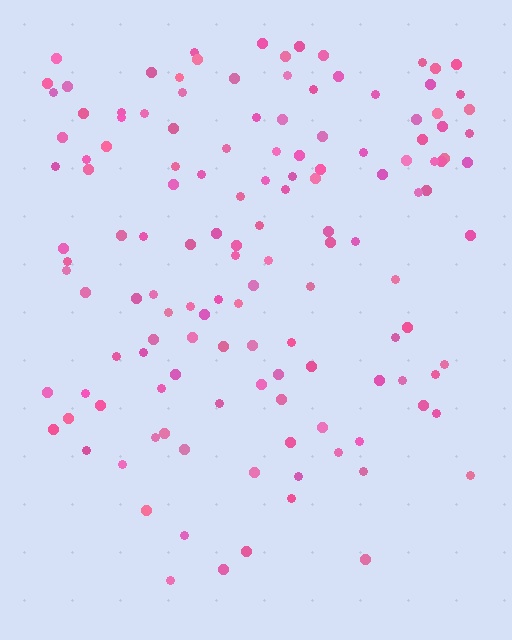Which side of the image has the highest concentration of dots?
The top.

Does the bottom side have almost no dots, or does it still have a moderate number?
Still a moderate number, just noticeably fewer than the top.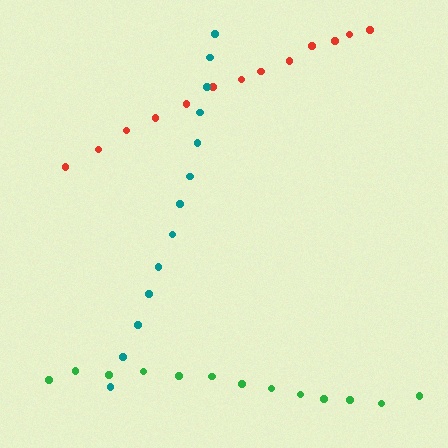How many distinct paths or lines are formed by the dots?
There are 3 distinct paths.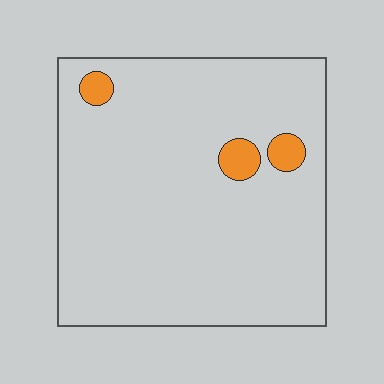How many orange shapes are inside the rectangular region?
3.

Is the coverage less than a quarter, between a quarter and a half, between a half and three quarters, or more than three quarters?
Less than a quarter.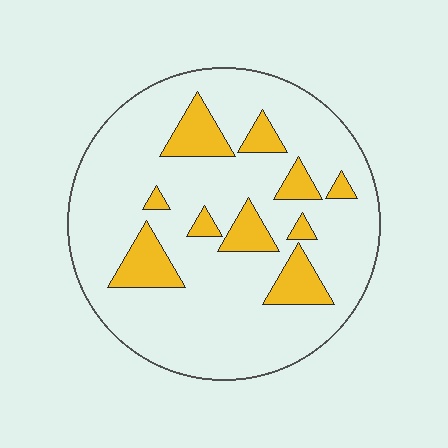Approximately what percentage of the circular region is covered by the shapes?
Approximately 20%.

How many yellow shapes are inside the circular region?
10.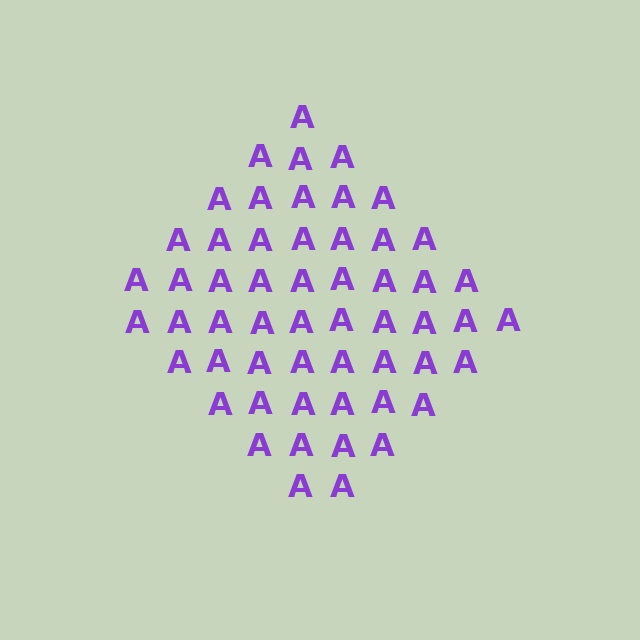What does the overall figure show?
The overall figure shows a diamond.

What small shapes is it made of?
It is made of small letter A's.